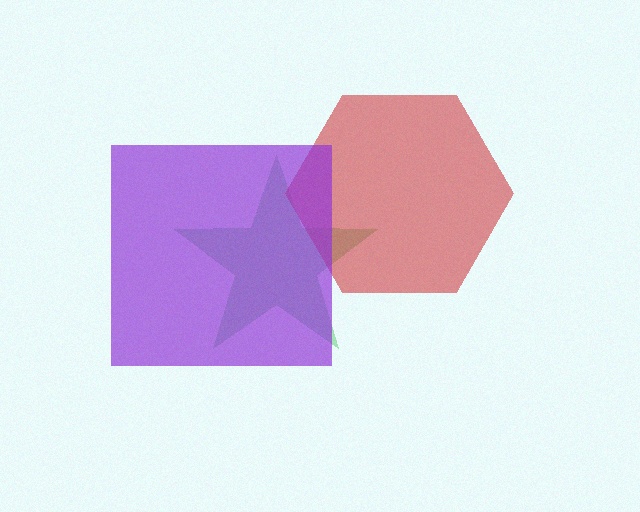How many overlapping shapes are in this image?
There are 3 overlapping shapes in the image.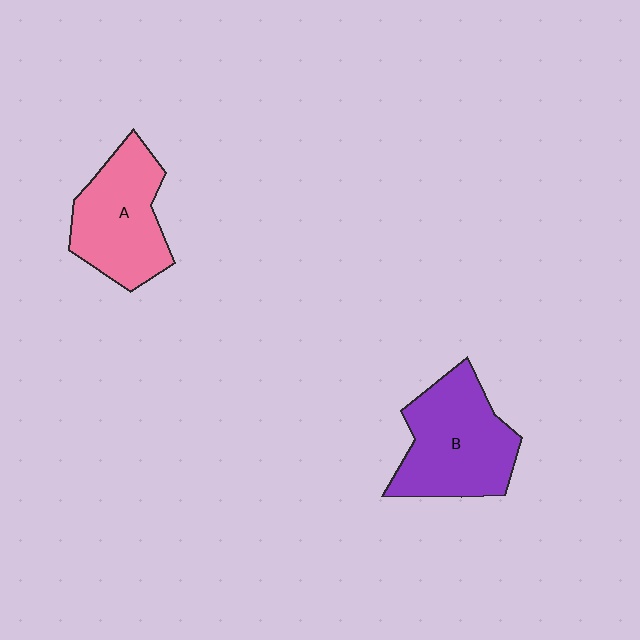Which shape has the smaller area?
Shape A (pink).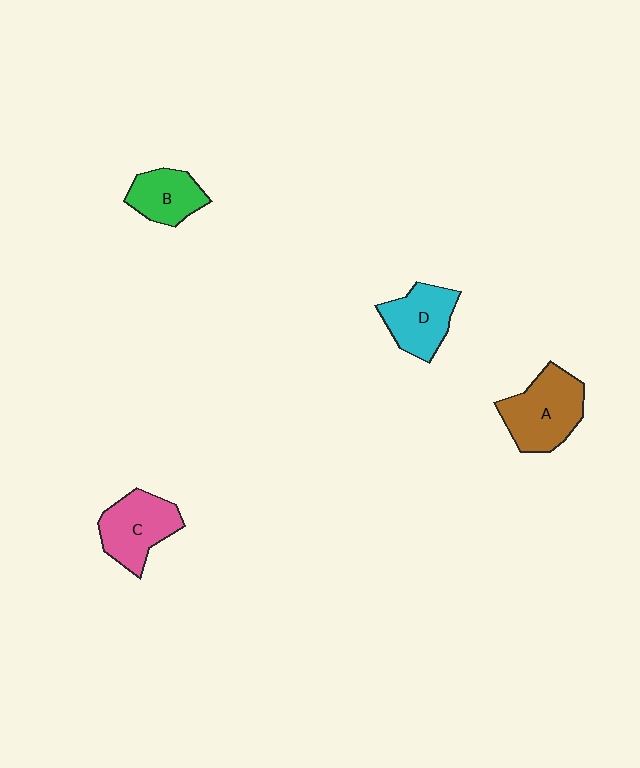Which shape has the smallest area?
Shape B (green).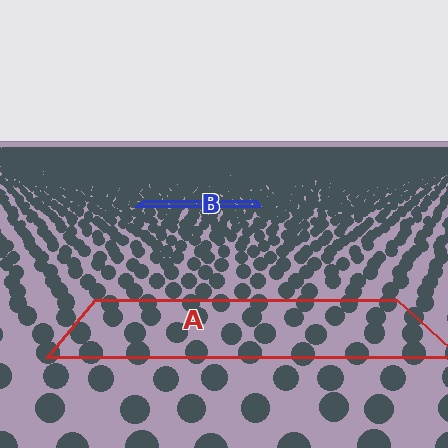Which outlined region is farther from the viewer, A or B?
Region B is farther from the viewer — the texture elements inside it appear smaller and more densely packed.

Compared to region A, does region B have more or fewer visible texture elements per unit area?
Region B has more texture elements per unit area — they are packed more densely because it is farther away.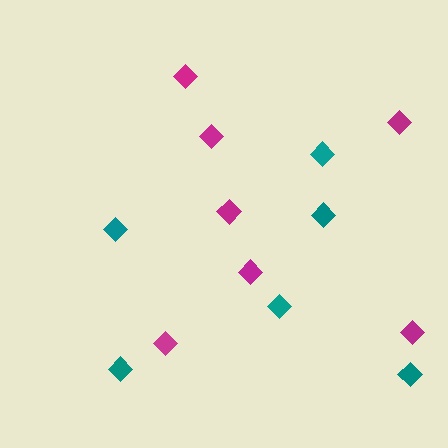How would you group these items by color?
There are 2 groups: one group of magenta diamonds (7) and one group of teal diamonds (6).